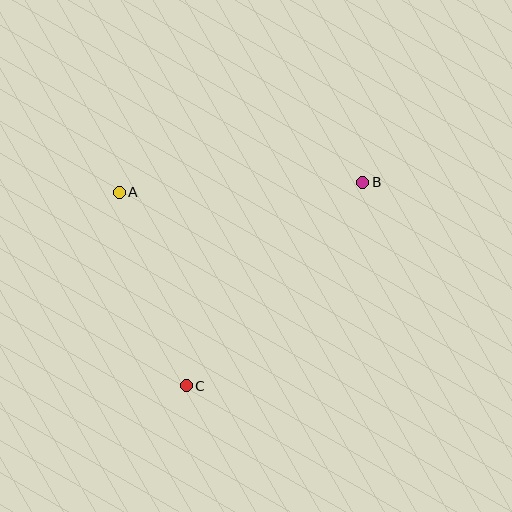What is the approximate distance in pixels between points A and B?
The distance between A and B is approximately 244 pixels.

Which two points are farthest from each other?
Points B and C are farthest from each other.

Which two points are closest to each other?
Points A and C are closest to each other.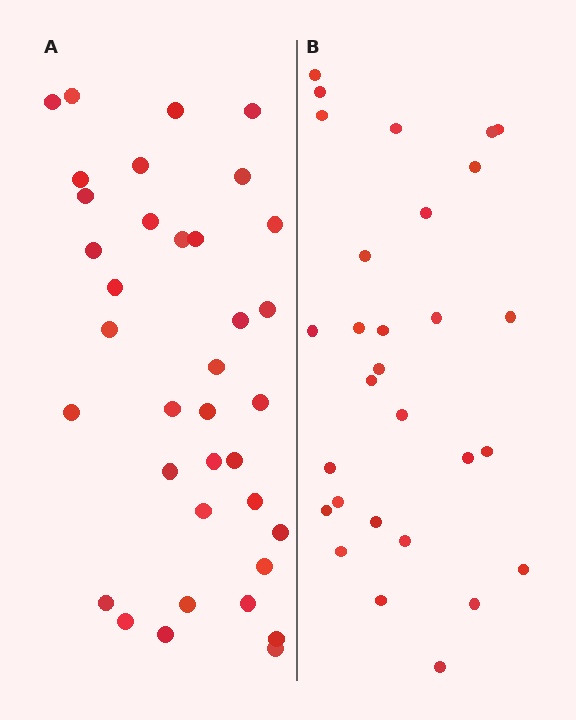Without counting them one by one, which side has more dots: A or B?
Region A (the left region) has more dots.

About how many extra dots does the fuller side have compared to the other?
Region A has roughly 8 or so more dots than region B.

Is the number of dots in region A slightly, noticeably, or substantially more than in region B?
Region A has only slightly more — the two regions are fairly close. The ratio is roughly 1.2 to 1.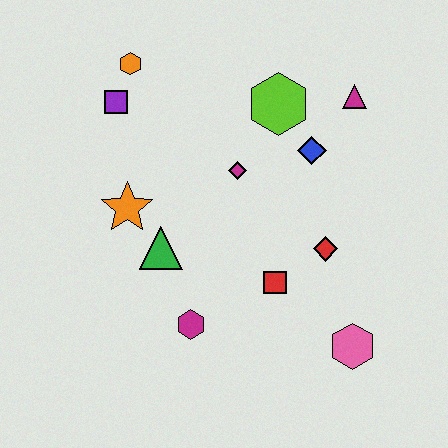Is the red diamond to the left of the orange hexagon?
No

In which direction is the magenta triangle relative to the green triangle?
The magenta triangle is to the right of the green triangle.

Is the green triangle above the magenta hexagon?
Yes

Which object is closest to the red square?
The red diamond is closest to the red square.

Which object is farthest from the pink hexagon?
The orange hexagon is farthest from the pink hexagon.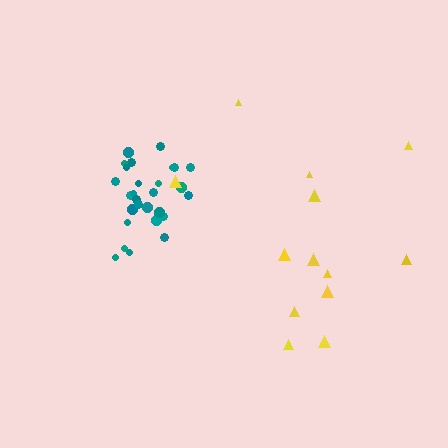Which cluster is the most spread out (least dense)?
Yellow.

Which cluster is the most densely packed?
Teal.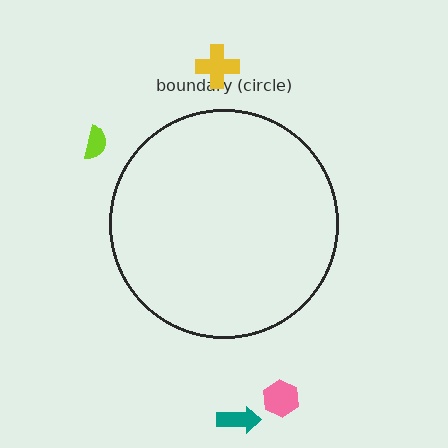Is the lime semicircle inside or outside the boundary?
Outside.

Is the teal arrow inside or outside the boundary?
Outside.